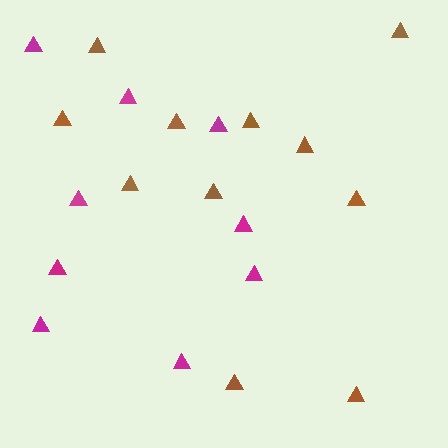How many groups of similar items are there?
There are 2 groups: one group of magenta triangles (9) and one group of brown triangles (11).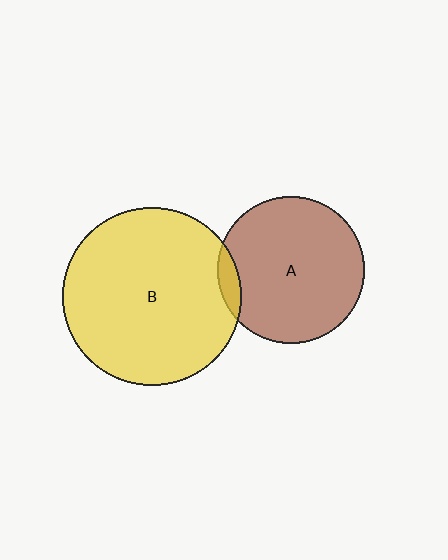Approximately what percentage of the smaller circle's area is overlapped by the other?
Approximately 5%.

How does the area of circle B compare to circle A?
Approximately 1.5 times.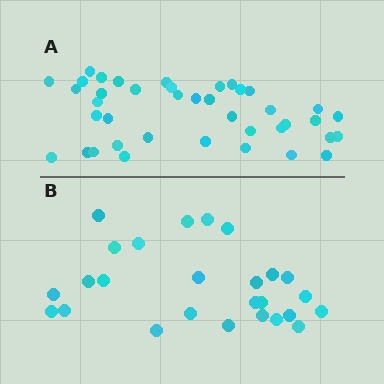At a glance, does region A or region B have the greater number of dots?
Region A (the top region) has more dots.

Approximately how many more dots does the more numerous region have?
Region A has approximately 15 more dots than region B.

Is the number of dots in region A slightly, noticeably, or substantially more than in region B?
Region A has substantially more. The ratio is roughly 1.5 to 1.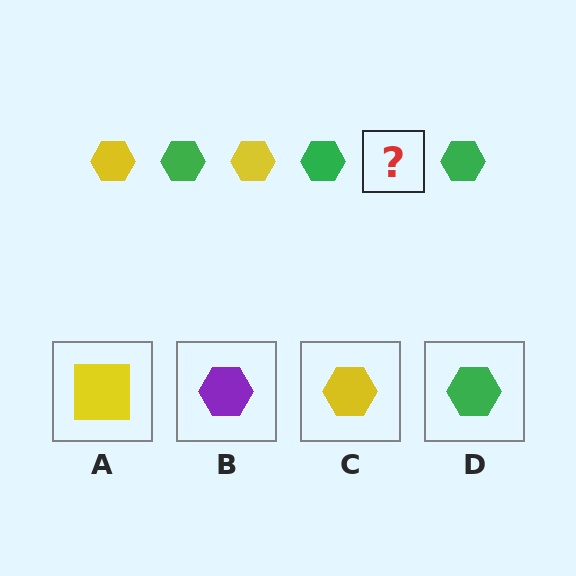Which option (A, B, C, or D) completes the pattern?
C.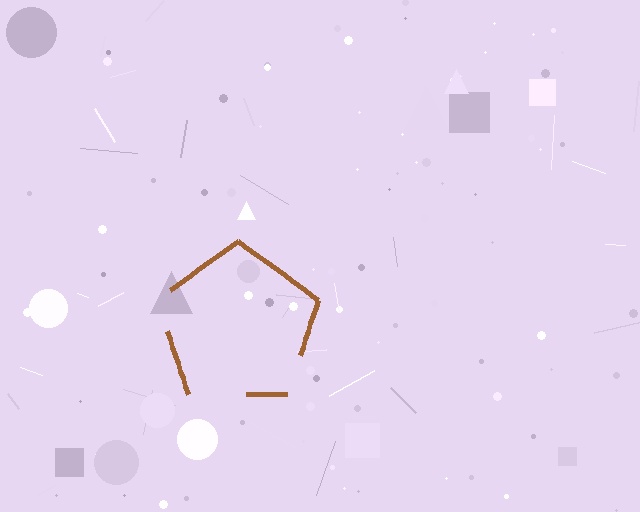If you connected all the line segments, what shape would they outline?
They would outline a pentagon.